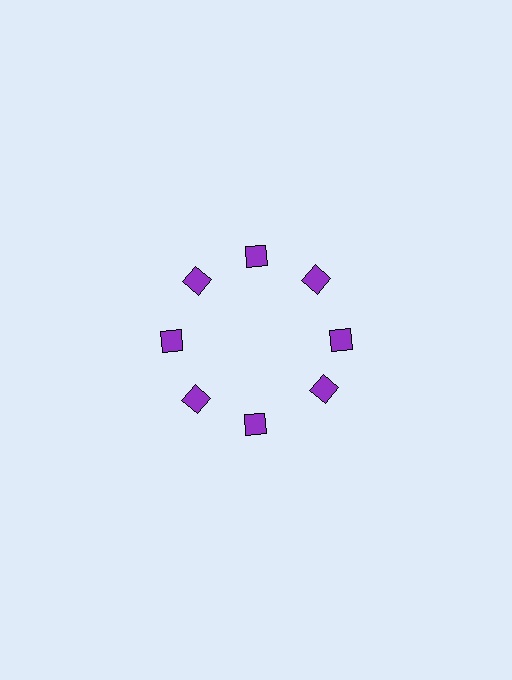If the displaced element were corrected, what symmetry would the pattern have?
It would have 8-fold rotational symmetry — the pattern would map onto itself every 45 degrees.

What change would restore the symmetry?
The symmetry would be restored by rotating it back into even spacing with its neighbors so that all 8 diamonds sit at equal angles and equal distance from the center.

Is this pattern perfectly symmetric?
No. The 8 purple diamonds are arranged in a ring, but one element near the 4 o'clock position is rotated out of alignment along the ring, breaking the 8-fold rotational symmetry.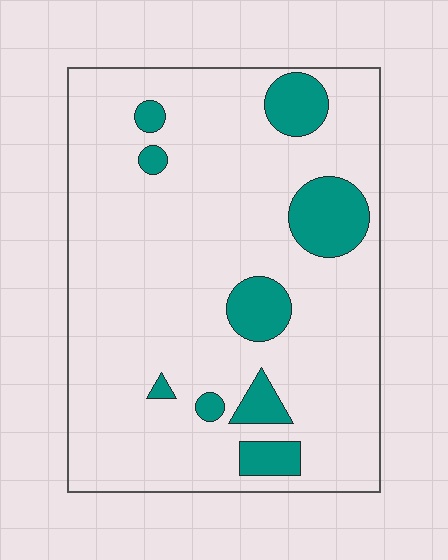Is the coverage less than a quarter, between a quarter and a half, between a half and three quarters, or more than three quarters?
Less than a quarter.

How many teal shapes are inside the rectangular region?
9.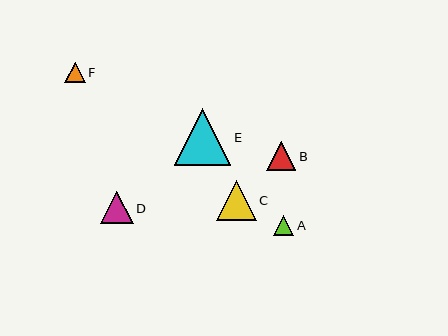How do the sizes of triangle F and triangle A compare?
Triangle F and triangle A are approximately the same size.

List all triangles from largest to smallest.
From largest to smallest: E, C, D, B, F, A.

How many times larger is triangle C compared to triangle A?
Triangle C is approximately 2.0 times the size of triangle A.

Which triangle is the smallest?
Triangle A is the smallest with a size of approximately 20 pixels.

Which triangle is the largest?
Triangle E is the largest with a size of approximately 56 pixels.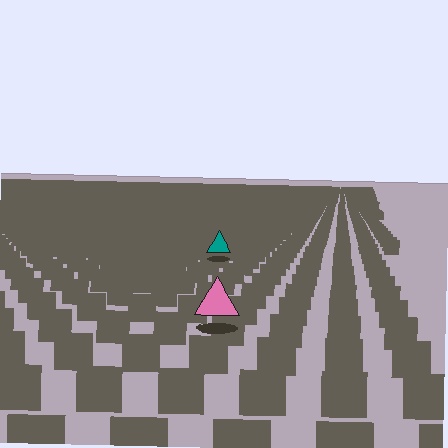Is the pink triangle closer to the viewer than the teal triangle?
Yes. The pink triangle is closer — you can tell from the texture gradient: the ground texture is coarser near it.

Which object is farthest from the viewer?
The teal triangle is farthest from the viewer. It appears smaller and the ground texture around it is denser.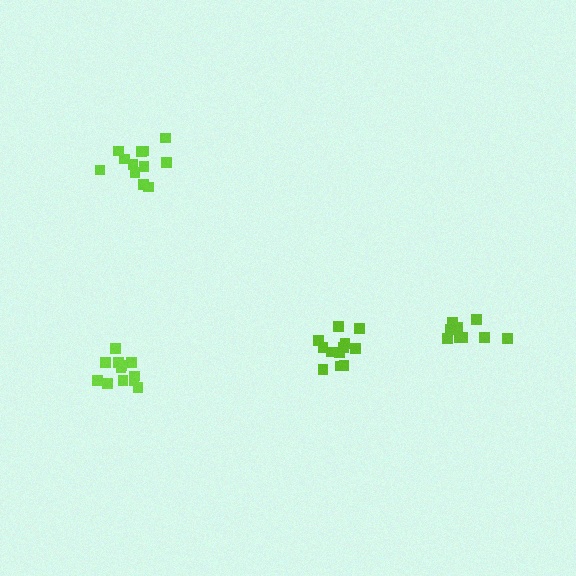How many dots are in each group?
Group 1: 12 dots, Group 2: 12 dots, Group 3: 9 dots, Group 4: 12 dots (45 total).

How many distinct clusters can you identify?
There are 4 distinct clusters.